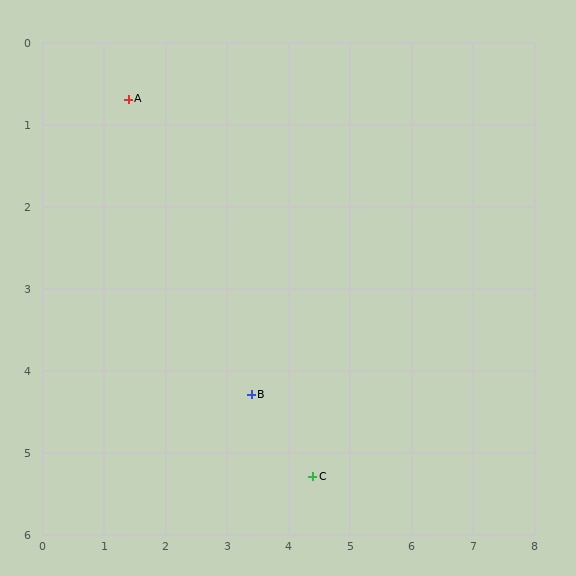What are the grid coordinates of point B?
Point B is at approximately (3.4, 4.3).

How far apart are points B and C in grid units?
Points B and C are about 1.4 grid units apart.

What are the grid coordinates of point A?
Point A is at approximately (1.4, 0.7).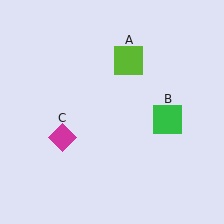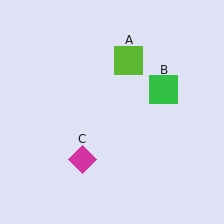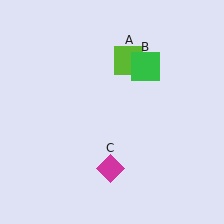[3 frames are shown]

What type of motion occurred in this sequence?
The green square (object B), magenta diamond (object C) rotated counterclockwise around the center of the scene.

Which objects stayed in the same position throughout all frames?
Lime square (object A) remained stationary.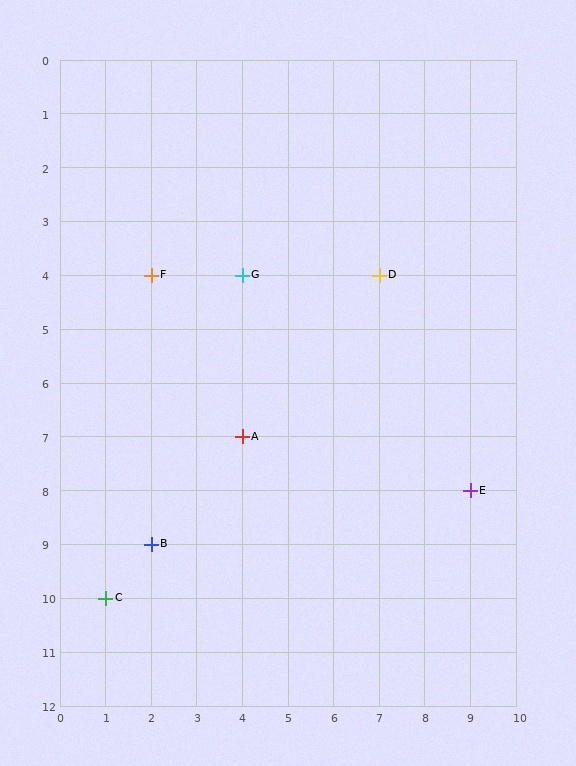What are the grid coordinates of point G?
Point G is at grid coordinates (4, 4).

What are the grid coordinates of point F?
Point F is at grid coordinates (2, 4).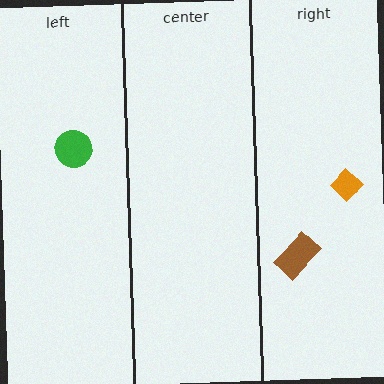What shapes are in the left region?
The green circle.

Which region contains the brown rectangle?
The right region.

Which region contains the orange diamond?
The right region.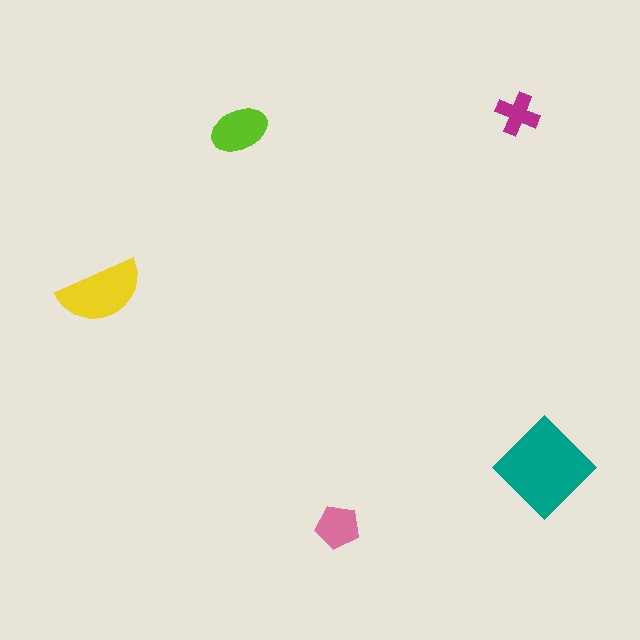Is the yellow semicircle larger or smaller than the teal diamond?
Smaller.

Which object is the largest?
The teal diamond.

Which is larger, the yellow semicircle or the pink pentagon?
The yellow semicircle.